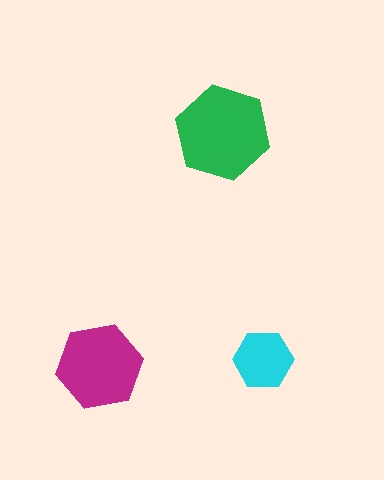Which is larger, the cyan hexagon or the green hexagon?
The green one.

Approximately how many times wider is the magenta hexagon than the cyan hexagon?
About 1.5 times wider.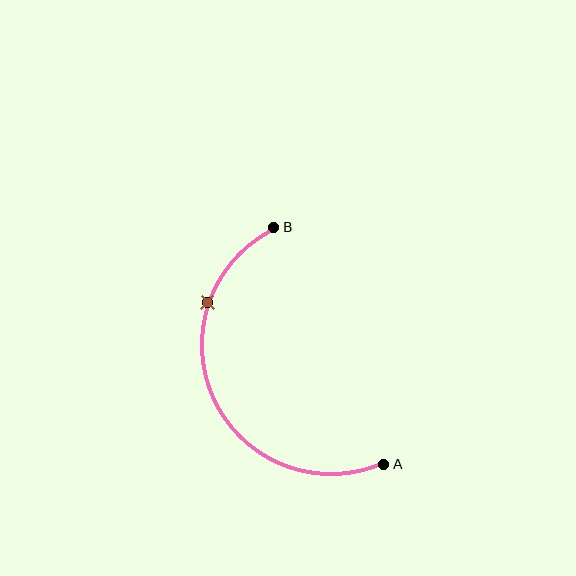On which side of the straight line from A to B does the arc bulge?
The arc bulges to the left of the straight line connecting A and B.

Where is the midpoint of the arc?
The arc midpoint is the point on the curve farthest from the straight line joining A and B. It sits to the left of that line.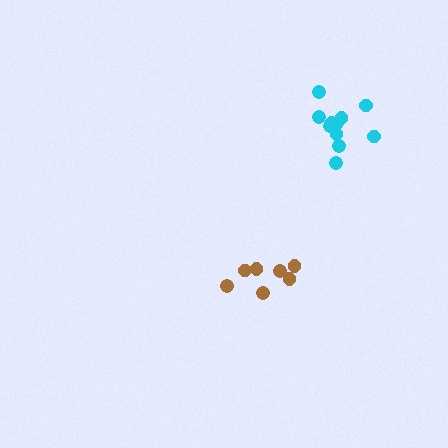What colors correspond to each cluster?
The clusters are colored: cyan, brown.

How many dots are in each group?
Group 1: 11 dots, Group 2: 7 dots (18 total).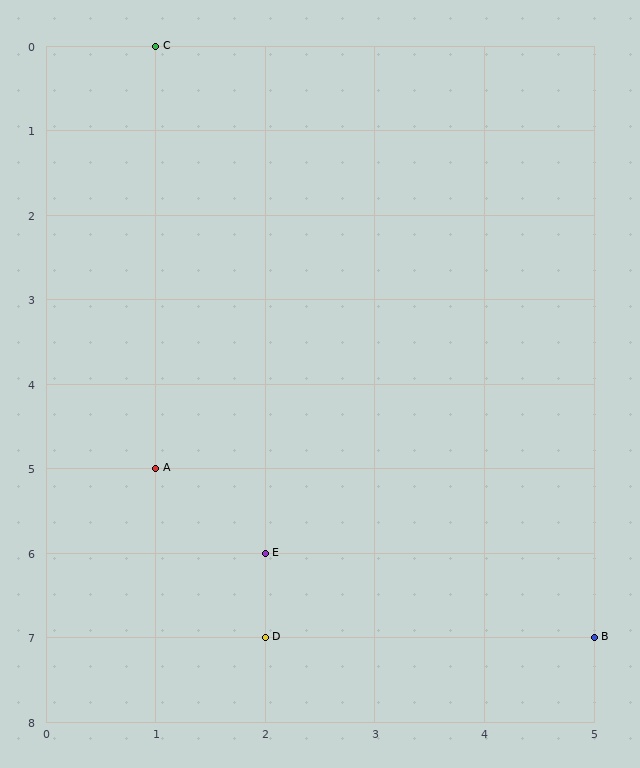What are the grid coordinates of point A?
Point A is at grid coordinates (1, 5).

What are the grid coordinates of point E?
Point E is at grid coordinates (2, 6).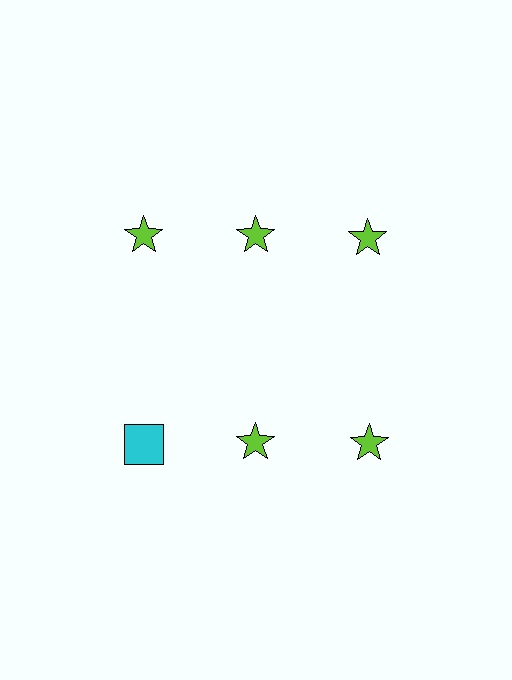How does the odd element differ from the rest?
It differs in both color (cyan instead of lime) and shape (square instead of star).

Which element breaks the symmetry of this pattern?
The cyan square in the second row, leftmost column breaks the symmetry. All other shapes are lime stars.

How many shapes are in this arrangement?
There are 6 shapes arranged in a grid pattern.